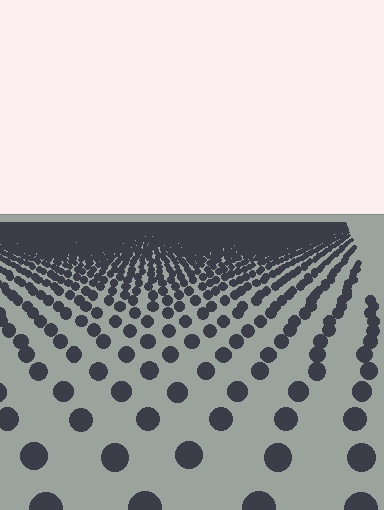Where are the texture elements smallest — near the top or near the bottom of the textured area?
Near the top.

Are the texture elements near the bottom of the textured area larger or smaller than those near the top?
Larger. Near the bottom, elements are closer to the viewer and appear at a bigger on-screen size.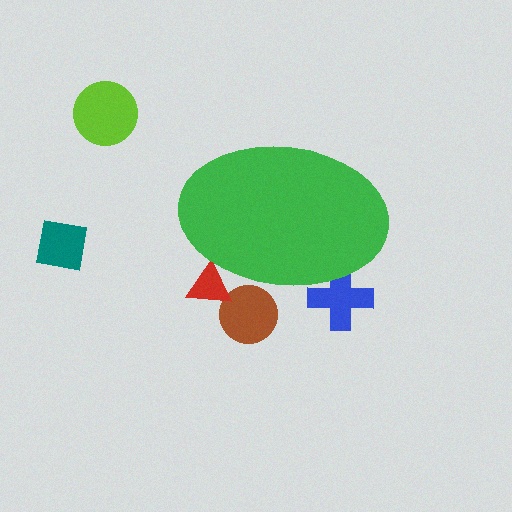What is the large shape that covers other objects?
A green ellipse.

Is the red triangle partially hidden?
Yes, the red triangle is partially hidden behind the green ellipse.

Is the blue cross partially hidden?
Yes, the blue cross is partially hidden behind the green ellipse.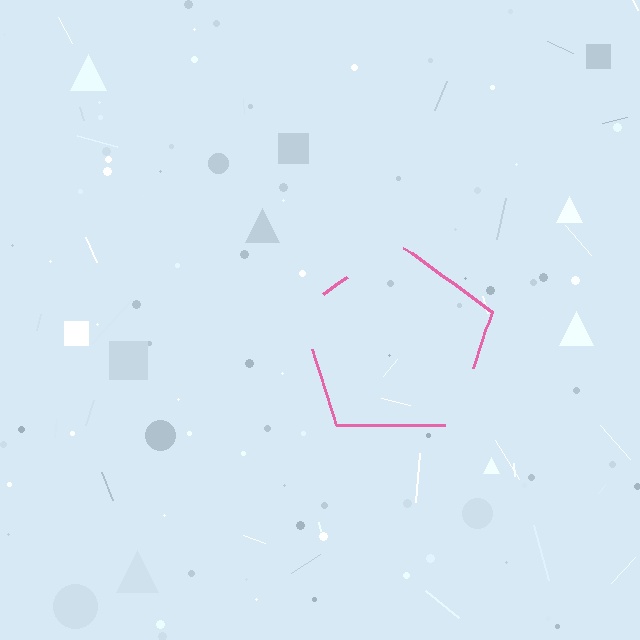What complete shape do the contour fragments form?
The contour fragments form a pentagon.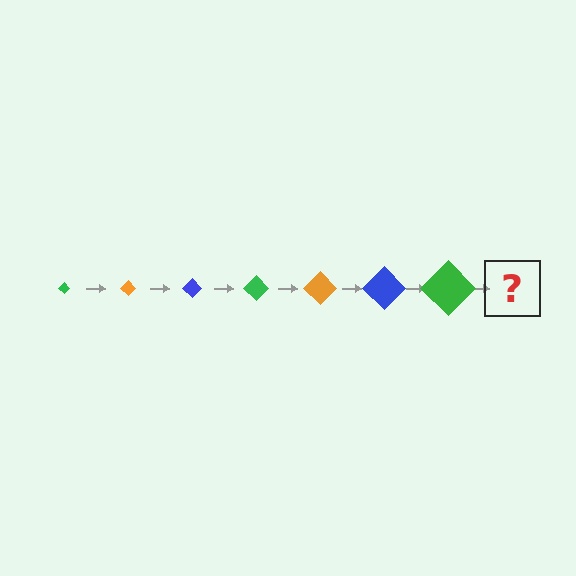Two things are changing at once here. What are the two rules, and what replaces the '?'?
The two rules are that the diamond grows larger each step and the color cycles through green, orange, and blue. The '?' should be an orange diamond, larger than the previous one.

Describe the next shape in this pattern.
It should be an orange diamond, larger than the previous one.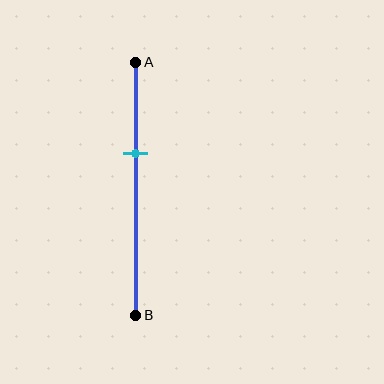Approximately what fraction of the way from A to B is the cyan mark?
The cyan mark is approximately 35% of the way from A to B.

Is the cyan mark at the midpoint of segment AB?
No, the mark is at about 35% from A, not at the 50% midpoint.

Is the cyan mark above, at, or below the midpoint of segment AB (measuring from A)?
The cyan mark is above the midpoint of segment AB.